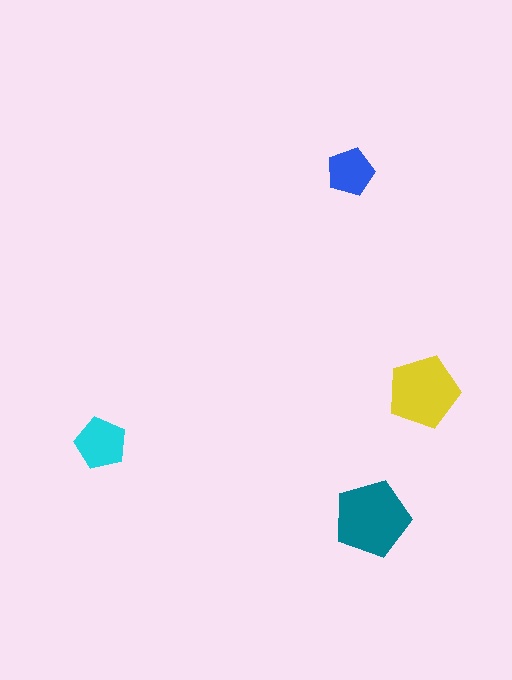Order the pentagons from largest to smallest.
the teal one, the yellow one, the cyan one, the blue one.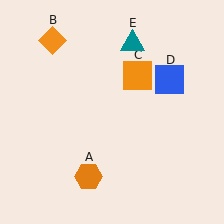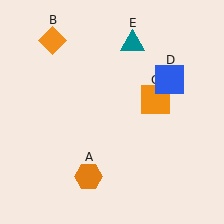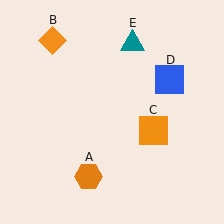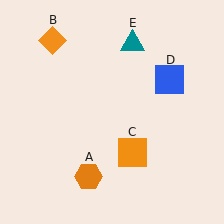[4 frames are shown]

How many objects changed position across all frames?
1 object changed position: orange square (object C).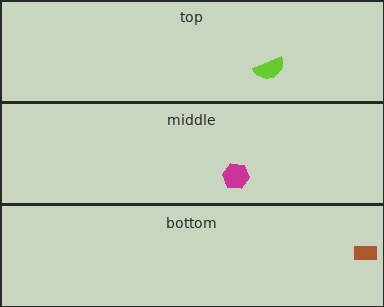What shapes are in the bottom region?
The brown rectangle.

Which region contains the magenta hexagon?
The middle region.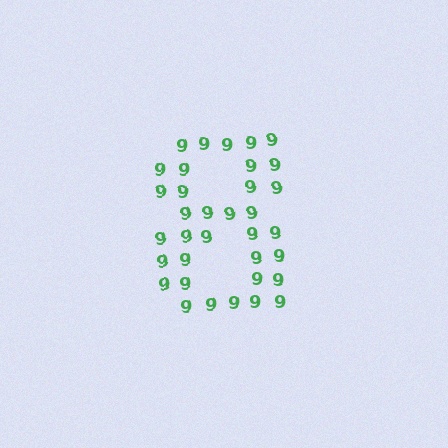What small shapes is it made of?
It is made of small digit 9's.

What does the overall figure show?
The overall figure shows the digit 8.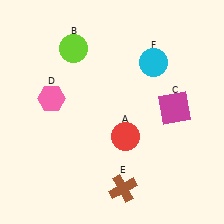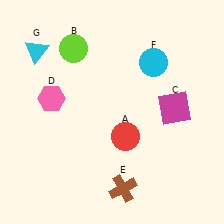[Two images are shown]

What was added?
A cyan triangle (G) was added in Image 2.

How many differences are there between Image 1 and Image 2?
There is 1 difference between the two images.